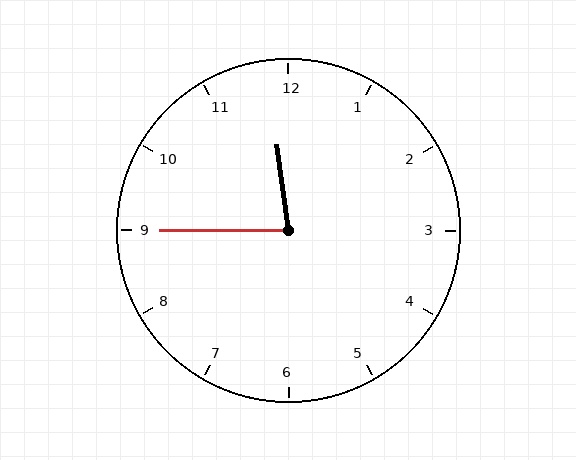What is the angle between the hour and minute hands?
Approximately 82 degrees.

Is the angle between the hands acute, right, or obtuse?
It is acute.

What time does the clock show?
11:45.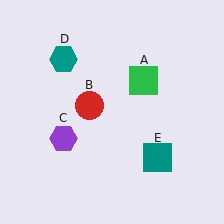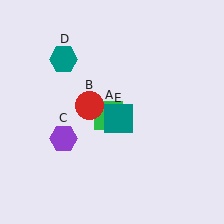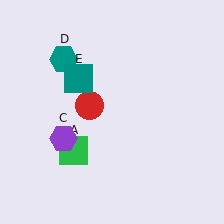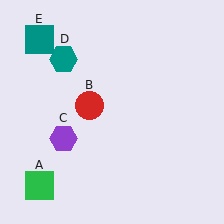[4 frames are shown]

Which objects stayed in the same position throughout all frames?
Red circle (object B) and purple hexagon (object C) and teal hexagon (object D) remained stationary.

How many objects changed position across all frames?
2 objects changed position: green square (object A), teal square (object E).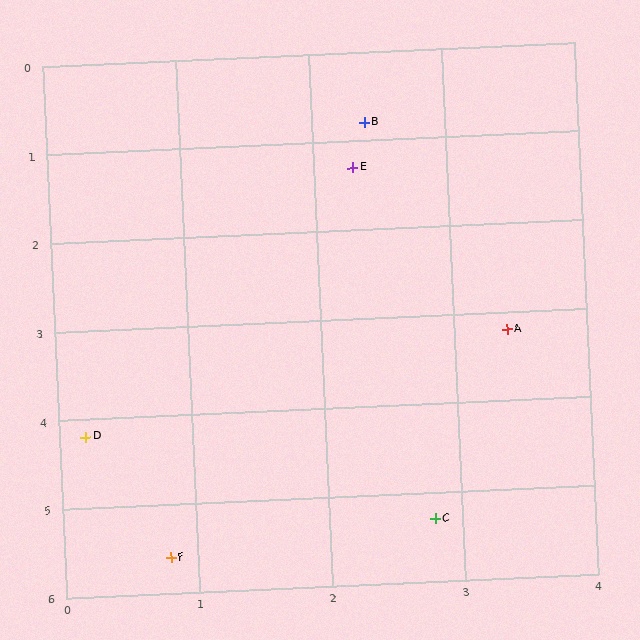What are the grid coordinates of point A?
Point A is at approximately (3.4, 3.2).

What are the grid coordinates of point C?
Point C is at approximately (2.8, 5.3).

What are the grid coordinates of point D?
Point D is at approximately (0.2, 4.2).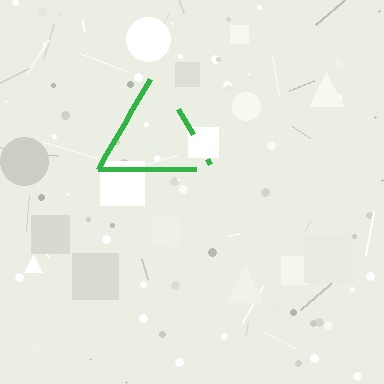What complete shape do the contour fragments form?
The contour fragments form a triangle.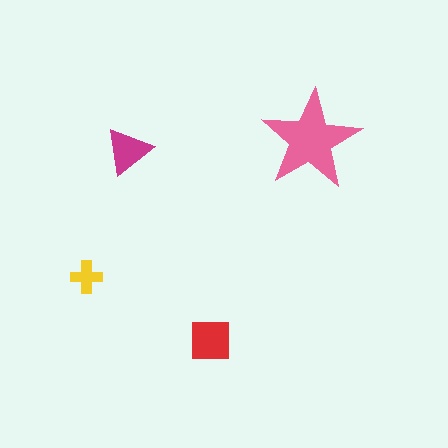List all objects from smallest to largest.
The yellow cross, the magenta triangle, the red square, the pink star.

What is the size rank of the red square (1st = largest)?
2nd.